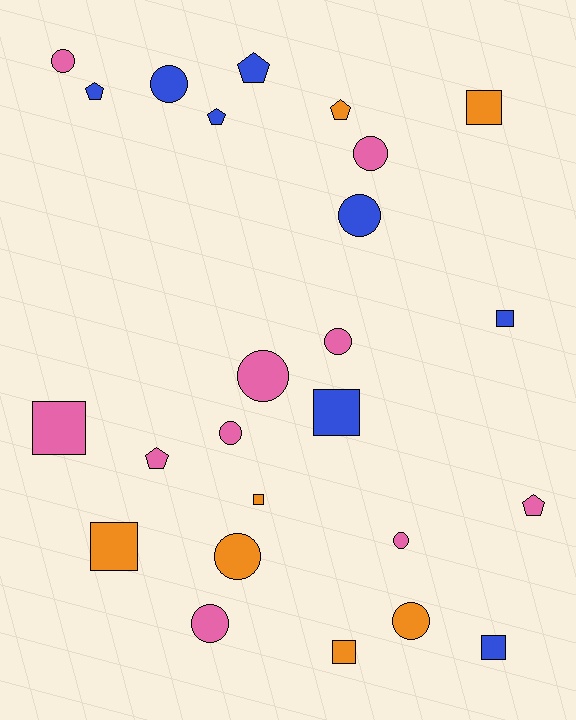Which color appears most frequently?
Pink, with 10 objects.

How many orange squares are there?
There are 4 orange squares.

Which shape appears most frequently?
Circle, with 11 objects.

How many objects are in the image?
There are 25 objects.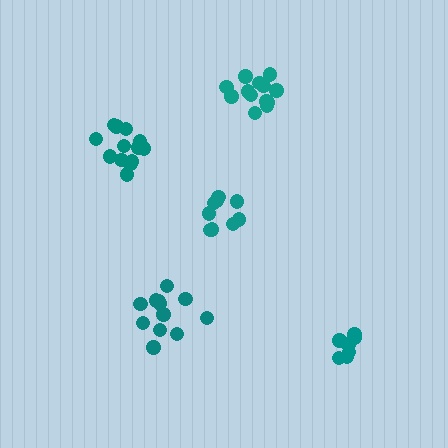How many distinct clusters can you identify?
There are 5 distinct clusters.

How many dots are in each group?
Group 1: 13 dots, Group 2: 13 dots, Group 3: 12 dots, Group 4: 7 dots, Group 5: 9 dots (54 total).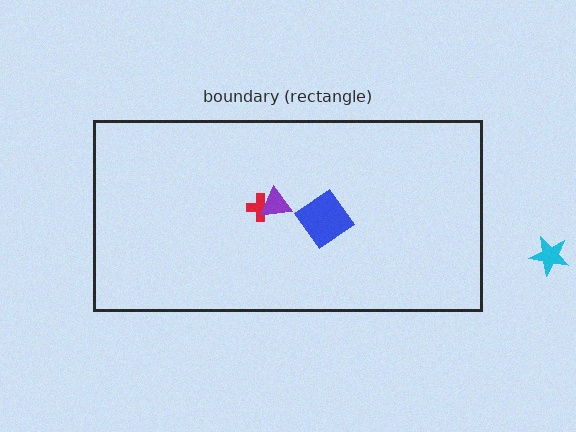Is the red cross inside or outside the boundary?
Inside.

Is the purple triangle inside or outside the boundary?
Inside.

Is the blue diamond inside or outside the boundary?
Inside.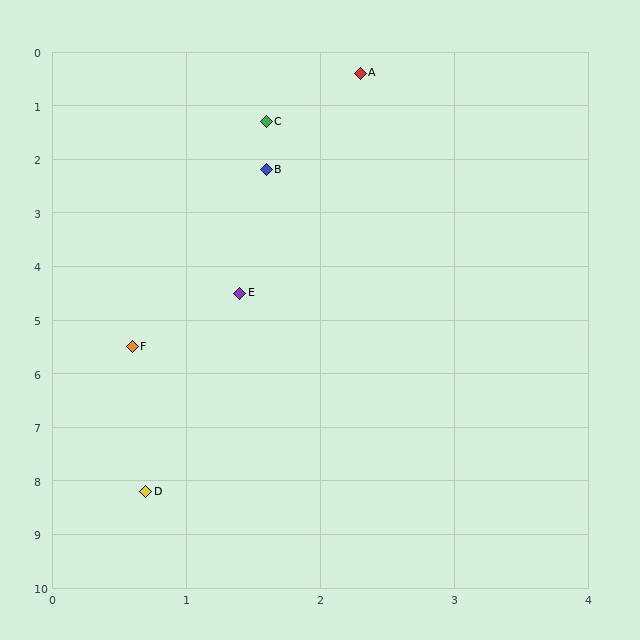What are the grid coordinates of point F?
Point F is at approximately (0.6, 5.5).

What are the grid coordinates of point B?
Point B is at approximately (1.6, 2.2).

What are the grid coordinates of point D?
Point D is at approximately (0.7, 8.2).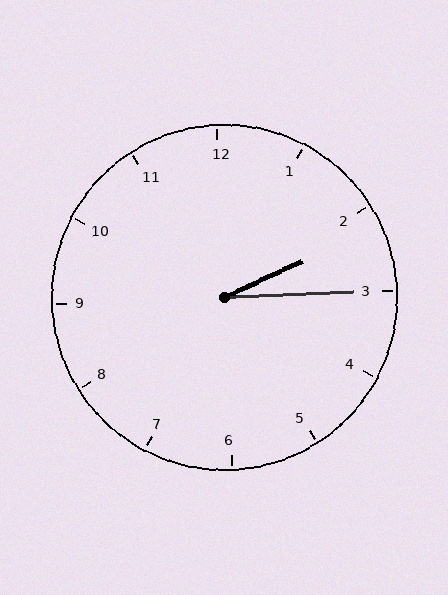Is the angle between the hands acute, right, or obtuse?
It is acute.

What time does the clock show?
2:15.